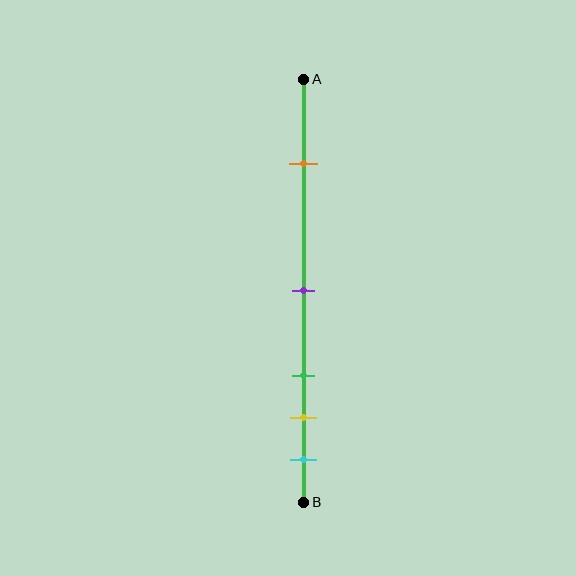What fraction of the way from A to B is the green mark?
The green mark is approximately 70% (0.7) of the way from A to B.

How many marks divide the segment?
There are 5 marks dividing the segment.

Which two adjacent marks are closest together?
The yellow and cyan marks are the closest adjacent pair.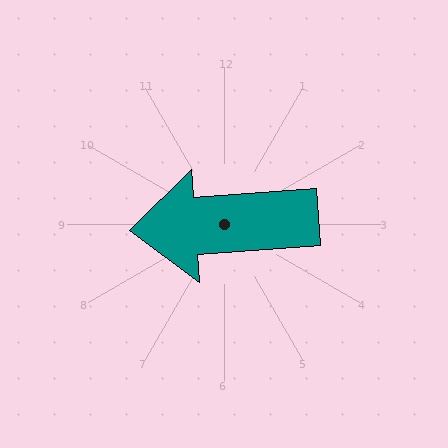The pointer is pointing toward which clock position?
Roughly 9 o'clock.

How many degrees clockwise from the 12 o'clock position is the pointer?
Approximately 266 degrees.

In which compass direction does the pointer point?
West.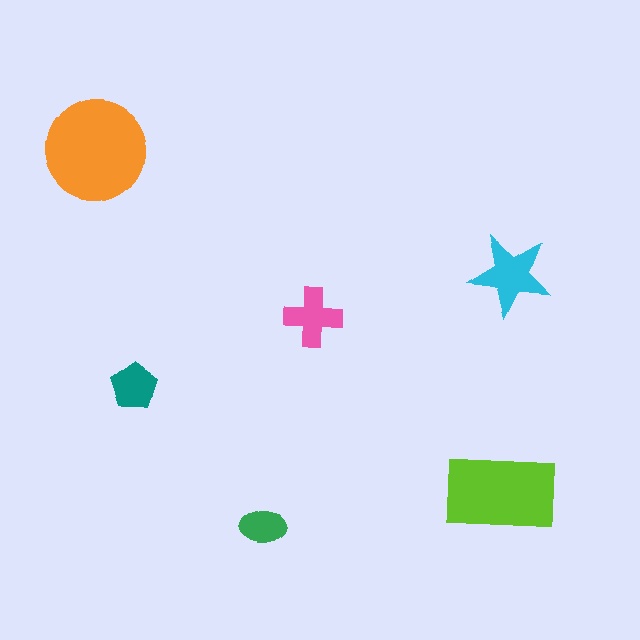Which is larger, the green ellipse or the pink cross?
The pink cross.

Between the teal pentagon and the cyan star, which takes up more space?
The cyan star.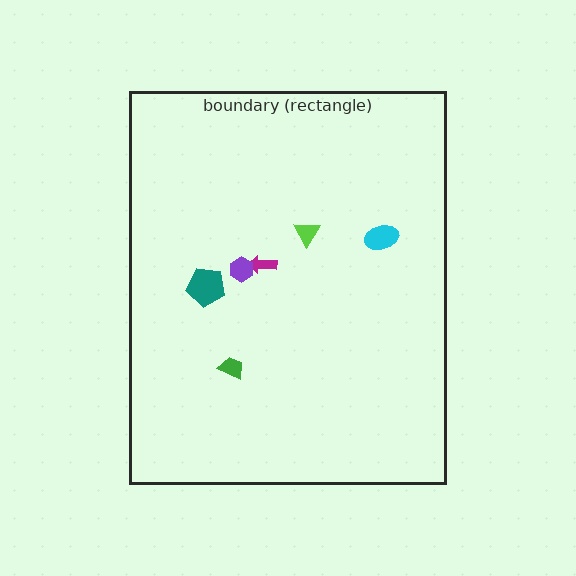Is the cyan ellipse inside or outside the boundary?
Inside.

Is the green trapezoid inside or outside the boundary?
Inside.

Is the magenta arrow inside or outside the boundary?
Inside.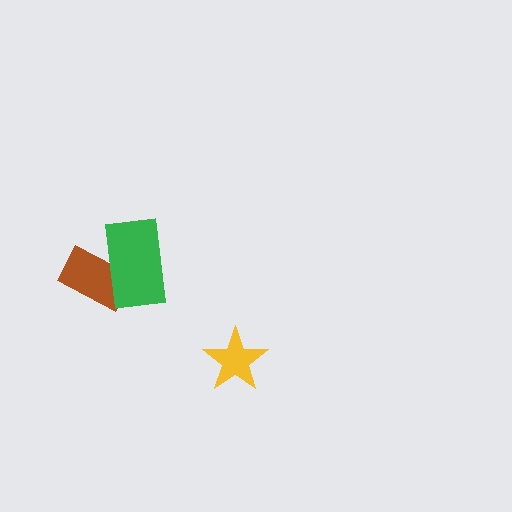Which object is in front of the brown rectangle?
The green rectangle is in front of the brown rectangle.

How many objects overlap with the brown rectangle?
1 object overlaps with the brown rectangle.